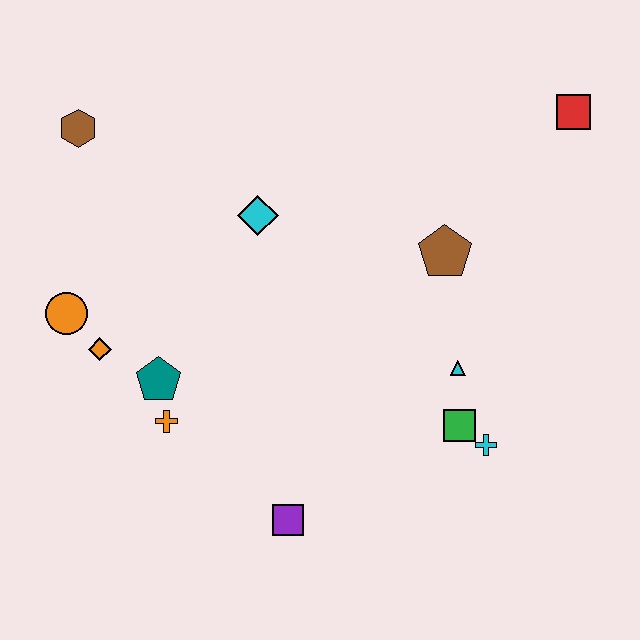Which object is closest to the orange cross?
The teal pentagon is closest to the orange cross.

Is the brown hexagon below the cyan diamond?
No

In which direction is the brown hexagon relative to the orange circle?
The brown hexagon is above the orange circle.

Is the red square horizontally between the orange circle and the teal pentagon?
No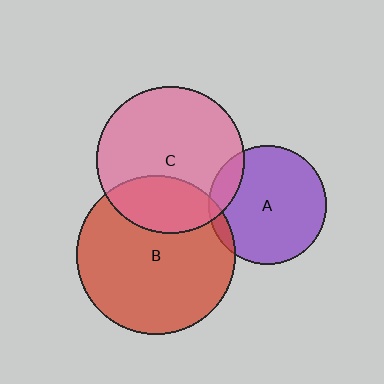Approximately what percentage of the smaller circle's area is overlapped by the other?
Approximately 30%.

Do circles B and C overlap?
Yes.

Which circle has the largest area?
Circle B (red).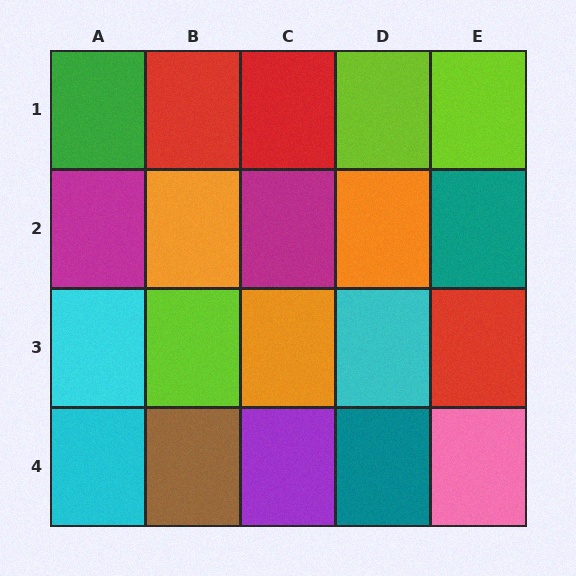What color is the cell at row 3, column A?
Cyan.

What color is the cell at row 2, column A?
Magenta.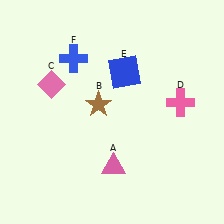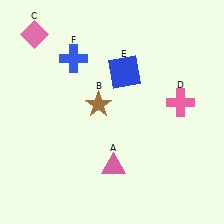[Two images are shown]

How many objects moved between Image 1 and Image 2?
1 object moved between the two images.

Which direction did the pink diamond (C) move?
The pink diamond (C) moved up.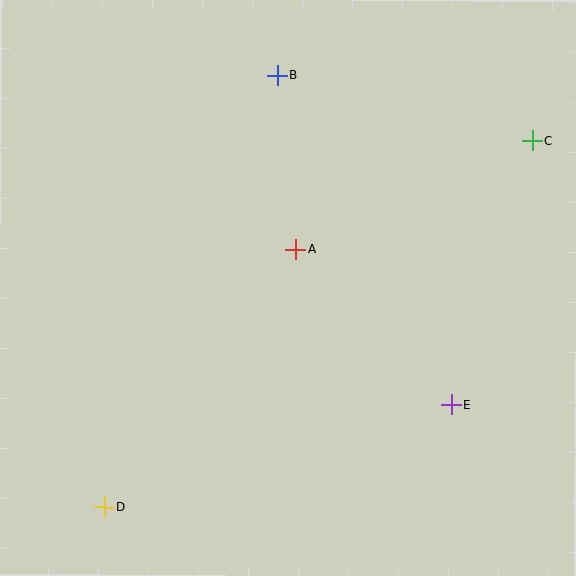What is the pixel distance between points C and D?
The distance between C and D is 563 pixels.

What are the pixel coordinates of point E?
Point E is at (451, 405).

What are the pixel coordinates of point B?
Point B is at (277, 75).